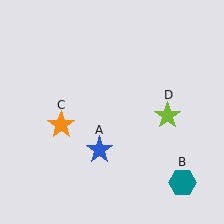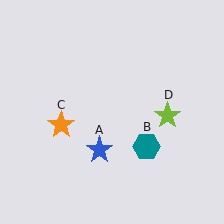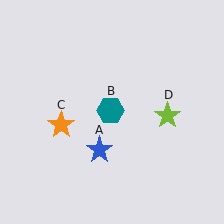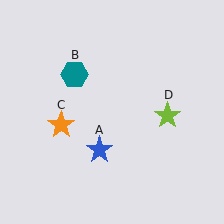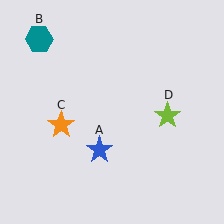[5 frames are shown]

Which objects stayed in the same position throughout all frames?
Blue star (object A) and orange star (object C) and lime star (object D) remained stationary.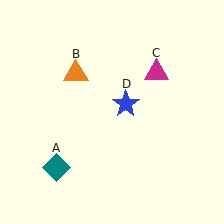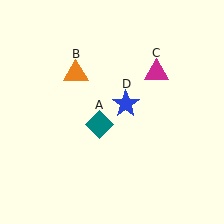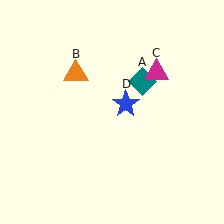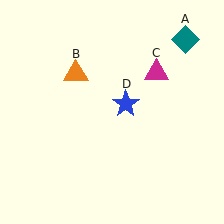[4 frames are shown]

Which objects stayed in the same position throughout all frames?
Orange triangle (object B) and magenta triangle (object C) and blue star (object D) remained stationary.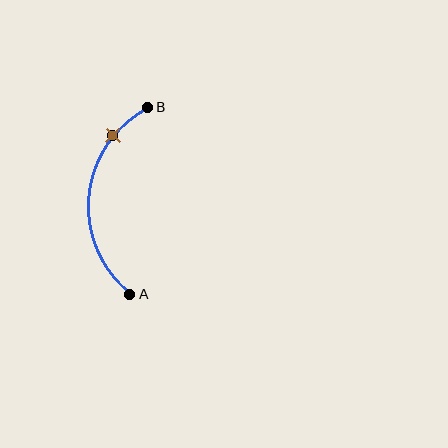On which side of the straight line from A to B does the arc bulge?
The arc bulges to the left of the straight line connecting A and B.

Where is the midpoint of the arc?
The arc midpoint is the point on the curve farthest from the straight line joining A and B. It sits to the left of that line.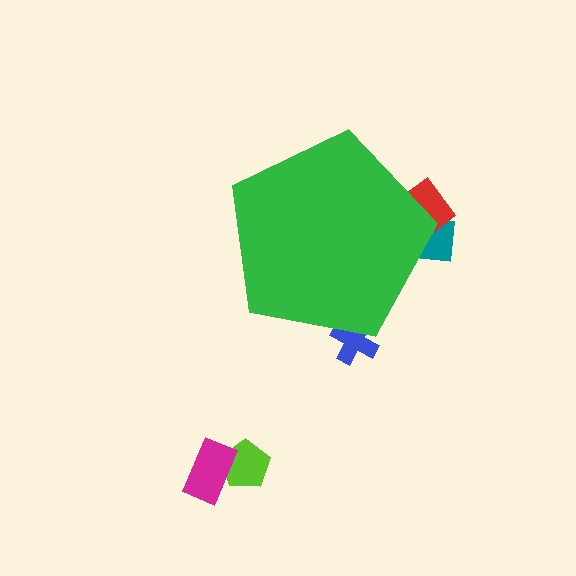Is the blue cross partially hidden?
Yes, the blue cross is partially hidden behind the green pentagon.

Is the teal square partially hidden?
Yes, the teal square is partially hidden behind the green pentagon.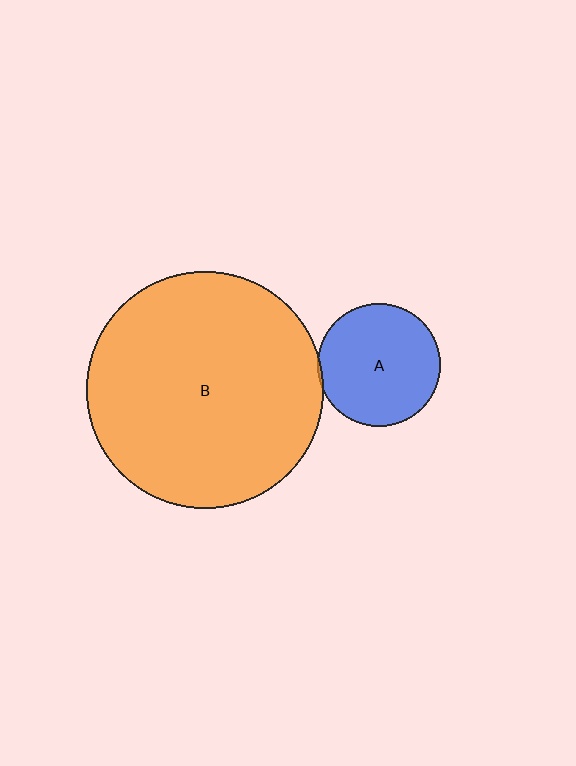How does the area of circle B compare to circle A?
Approximately 3.7 times.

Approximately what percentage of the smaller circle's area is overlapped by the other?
Approximately 5%.